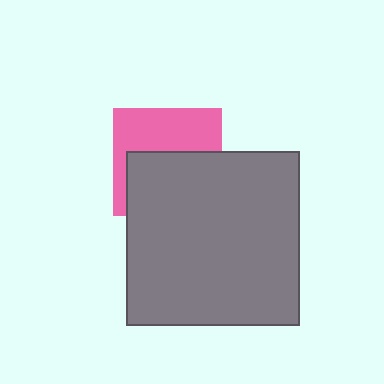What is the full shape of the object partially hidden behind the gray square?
The partially hidden object is a pink square.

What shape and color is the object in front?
The object in front is a gray square.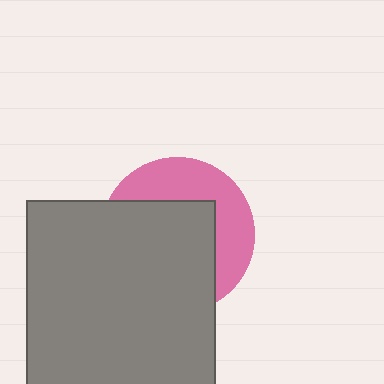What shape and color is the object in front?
The object in front is a gray square.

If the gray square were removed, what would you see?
You would see the complete pink circle.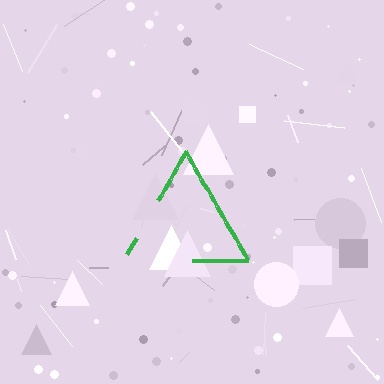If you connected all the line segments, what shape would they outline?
They would outline a triangle.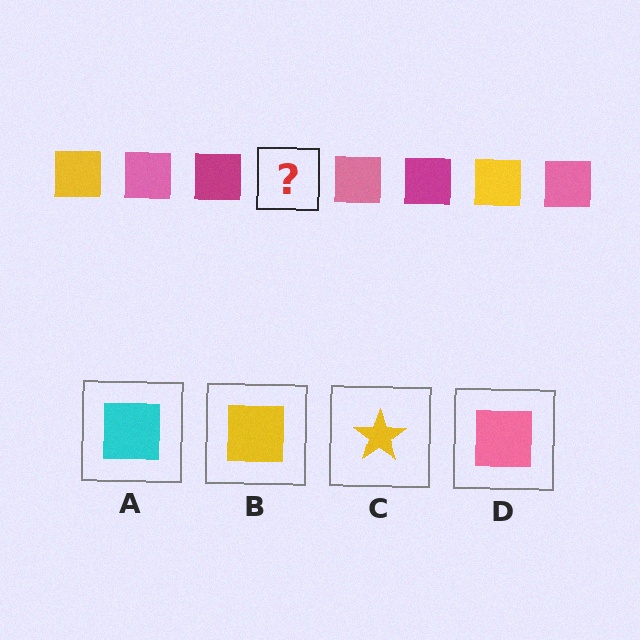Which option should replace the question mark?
Option B.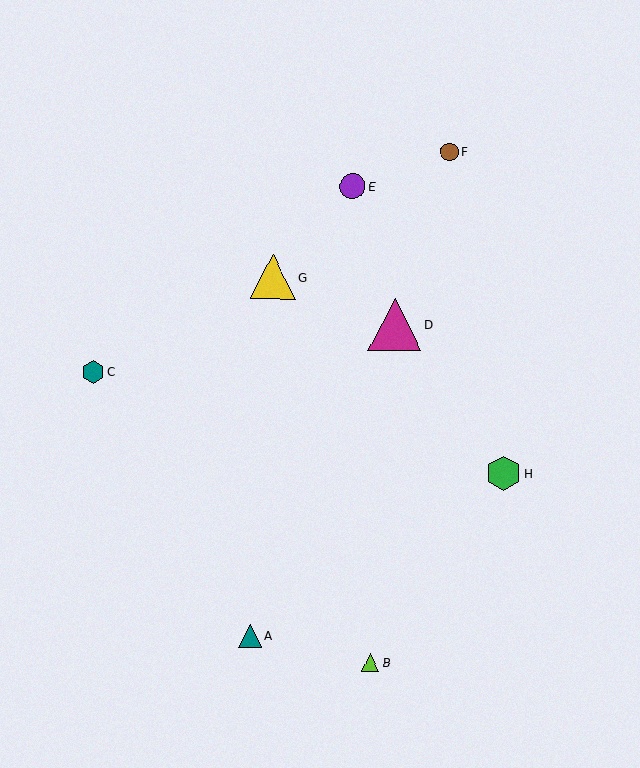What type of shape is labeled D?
Shape D is a magenta triangle.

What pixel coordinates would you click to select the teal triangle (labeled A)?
Click at (250, 636) to select the teal triangle A.